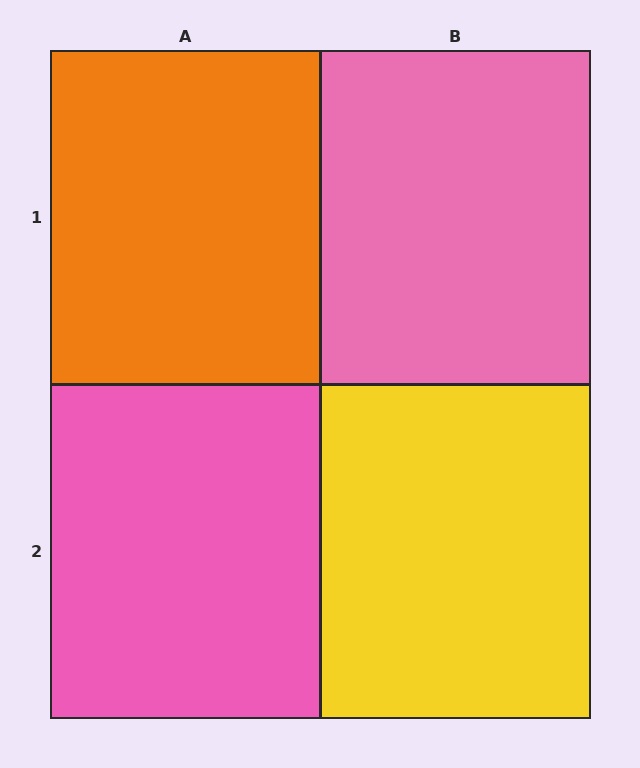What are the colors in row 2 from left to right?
Pink, yellow.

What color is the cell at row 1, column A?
Orange.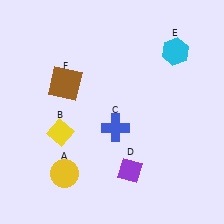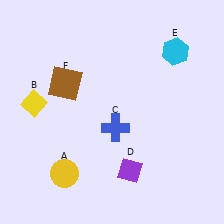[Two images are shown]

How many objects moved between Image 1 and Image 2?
1 object moved between the two images.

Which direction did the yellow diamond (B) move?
The yellow diamond (B) moved up.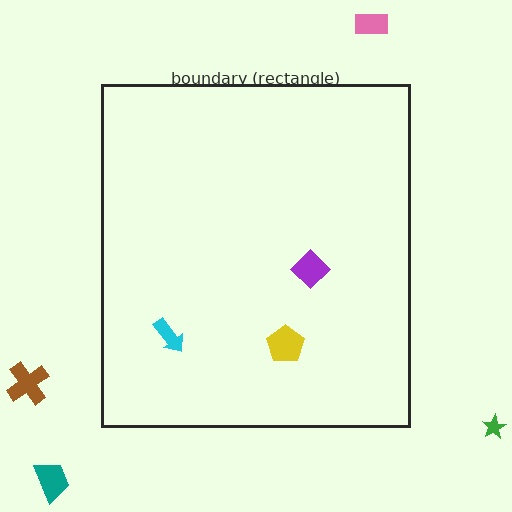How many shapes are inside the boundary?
3 inside, 4 outside.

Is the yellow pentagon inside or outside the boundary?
Inside.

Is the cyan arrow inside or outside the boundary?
Inside.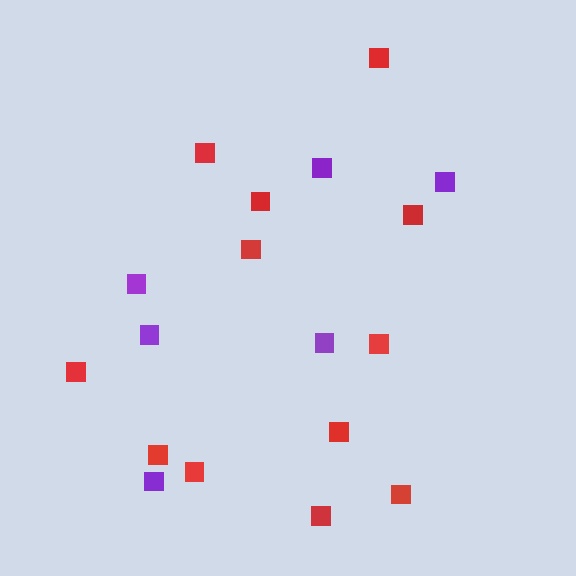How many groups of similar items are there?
There are 2 groups: one group of purple squares (6) and one group of red squares (12).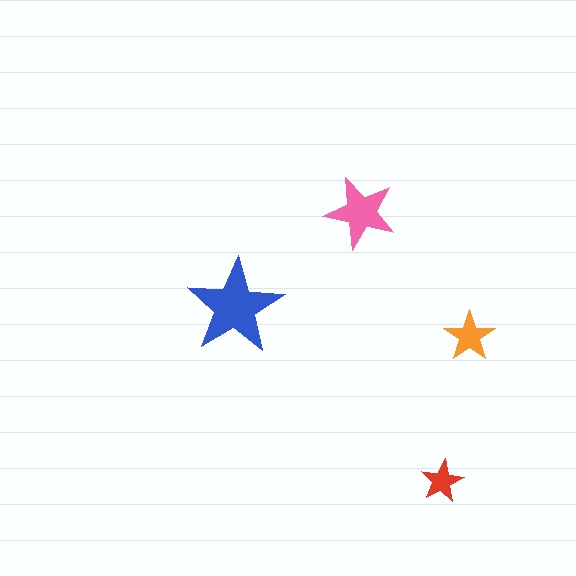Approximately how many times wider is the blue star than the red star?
About 2.5 times wider.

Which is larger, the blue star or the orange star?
The blue one.